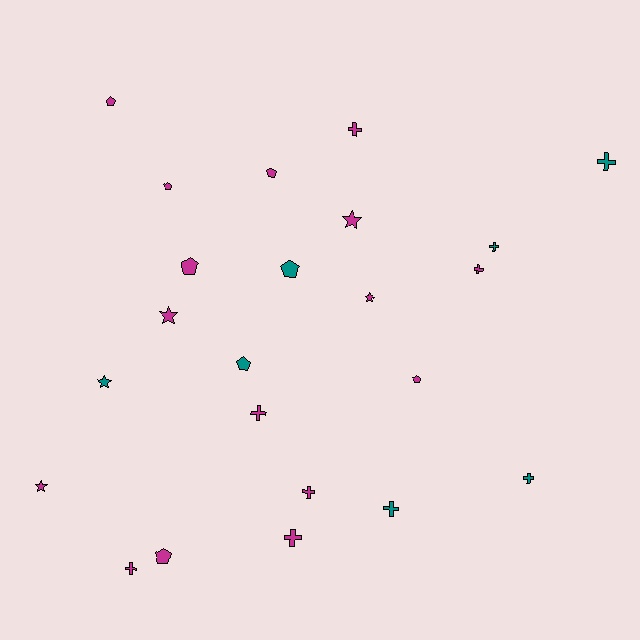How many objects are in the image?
There are 23 objects.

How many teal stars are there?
There is 1 teal star.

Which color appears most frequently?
Magenta, with 16 objects.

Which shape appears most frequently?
Cross, with 10 objects.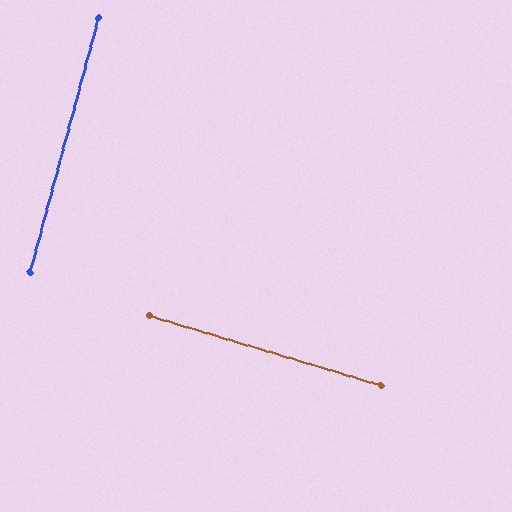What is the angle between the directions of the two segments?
Approximately 88 degrees.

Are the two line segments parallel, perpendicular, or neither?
Perpendicular — they meet at approximately 88°.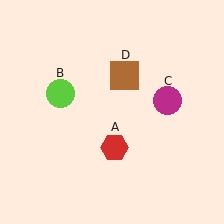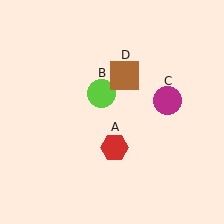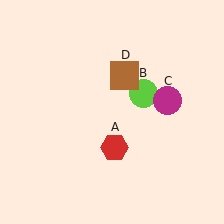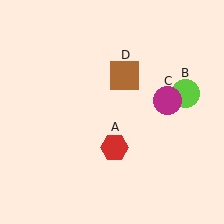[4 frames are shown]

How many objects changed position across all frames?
1 object changed position: lime circle (object B).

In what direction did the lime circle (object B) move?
The lime circle (object B) moved right.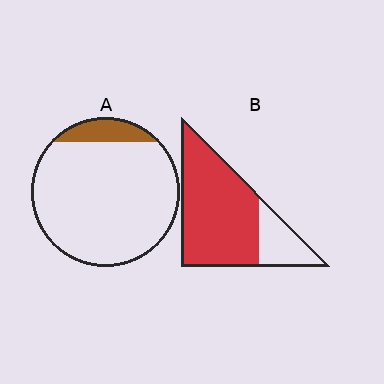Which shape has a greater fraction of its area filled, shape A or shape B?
Shape B.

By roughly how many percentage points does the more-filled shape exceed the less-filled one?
By roughly 65 percentage points (B over A).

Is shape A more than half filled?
No.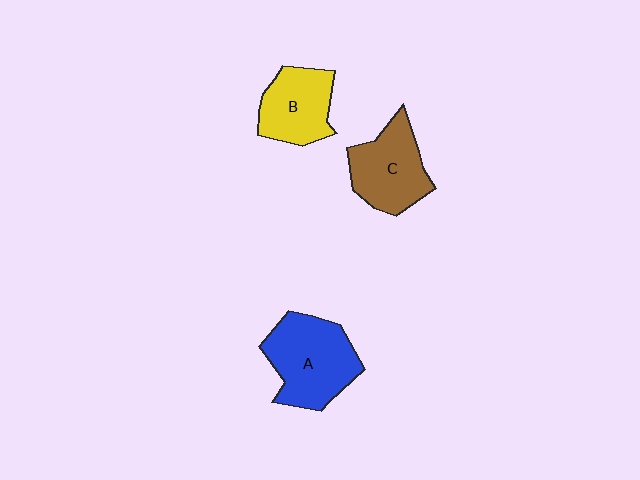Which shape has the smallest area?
Shape B (yellow).